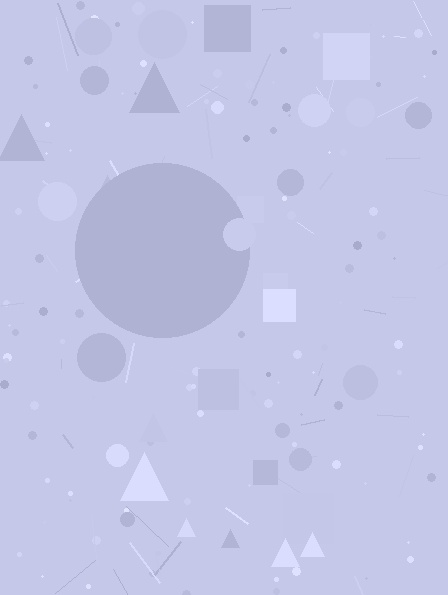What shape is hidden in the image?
A circle is hidden in the image.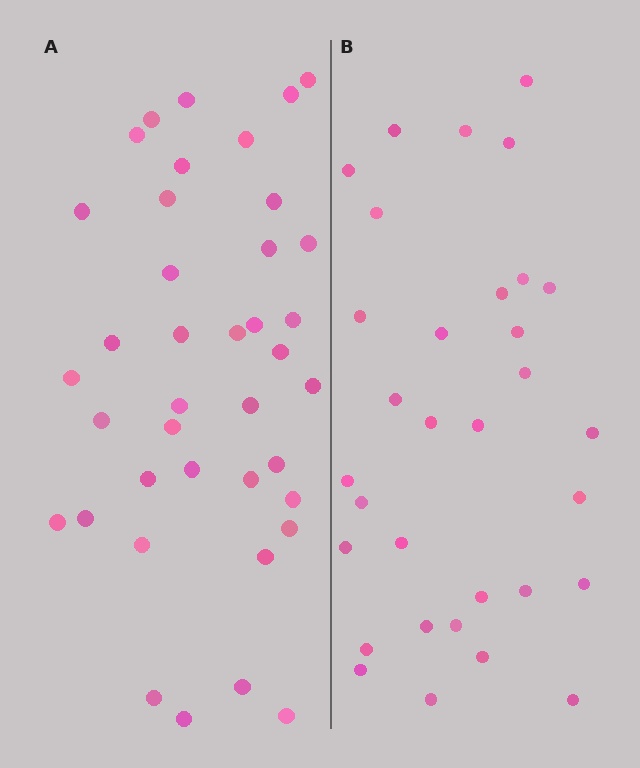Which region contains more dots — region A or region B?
Region A (the left region) has more dots.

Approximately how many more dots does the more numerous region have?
Region A has roughly 8 or so more dots than region B.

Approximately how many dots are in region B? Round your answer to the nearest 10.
About 30 dots. (The exact count is 32, which rounds to 30.)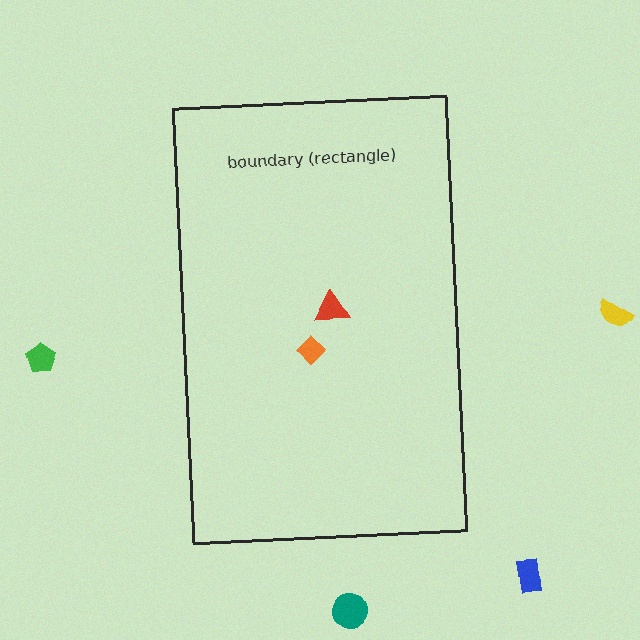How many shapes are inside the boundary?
2 inside, 4 outside.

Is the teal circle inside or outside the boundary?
Outside.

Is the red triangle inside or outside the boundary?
Inside.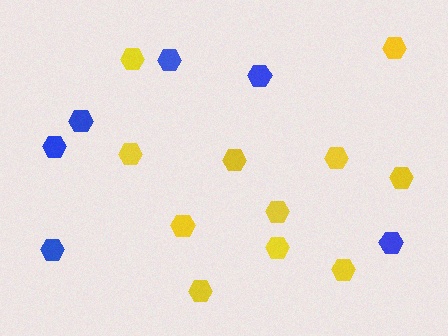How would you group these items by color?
There are 2 groups: one group of blue hexagons (6) and one group of yellow hexagons (11).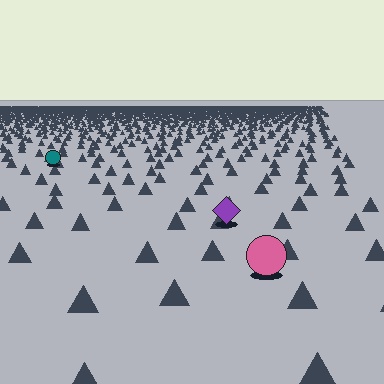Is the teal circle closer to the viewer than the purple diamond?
No. The purple diamond is closer — you can tell from the texture gradient: the ground texture is coarser near it.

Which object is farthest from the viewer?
The teal circle is farthest from the viewer. It appears smaller and the ground texture around it is denser.